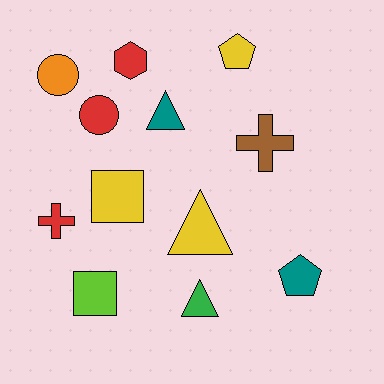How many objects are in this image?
There are 12 objects.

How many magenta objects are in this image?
There are no magenta objects.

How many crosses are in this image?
There are 2 crosses.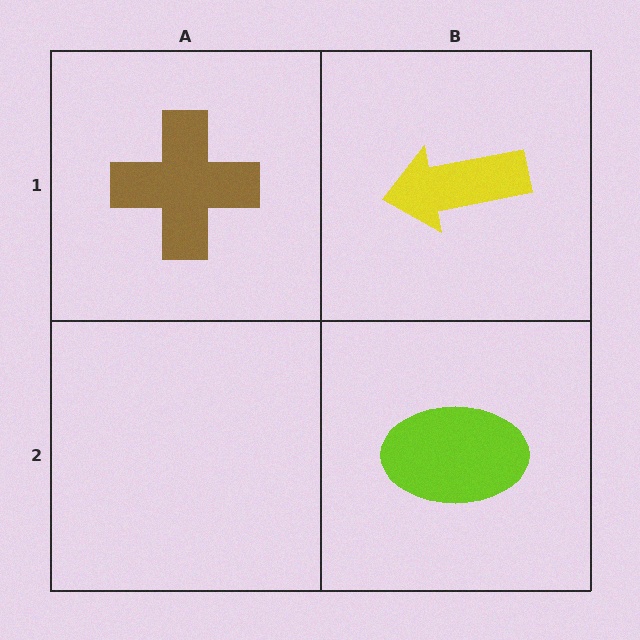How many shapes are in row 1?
2 shapes.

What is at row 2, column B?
A lime ellipse.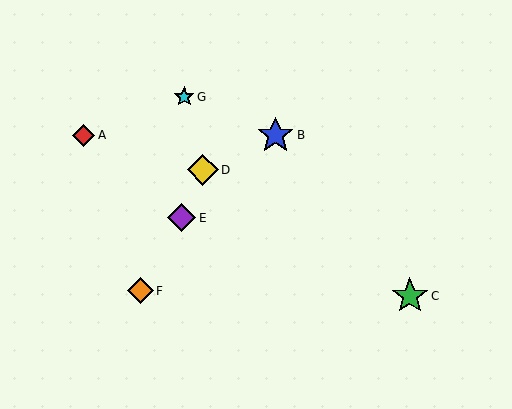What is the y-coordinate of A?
Object A is at y≈135.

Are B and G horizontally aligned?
No, B is at y≈135 and G is at y≈97.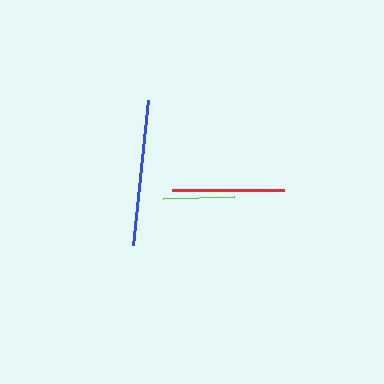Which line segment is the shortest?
The lime line is the shortest at approximately 71 pixels.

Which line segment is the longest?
The blue line is the longest at approximately 146 pixels.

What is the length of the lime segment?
The lime segment is approximately 71 pixels long.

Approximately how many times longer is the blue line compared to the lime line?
The blue line is approximately 2.1 times the length of the lime line.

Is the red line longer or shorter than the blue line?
The blue line is longer than the red line.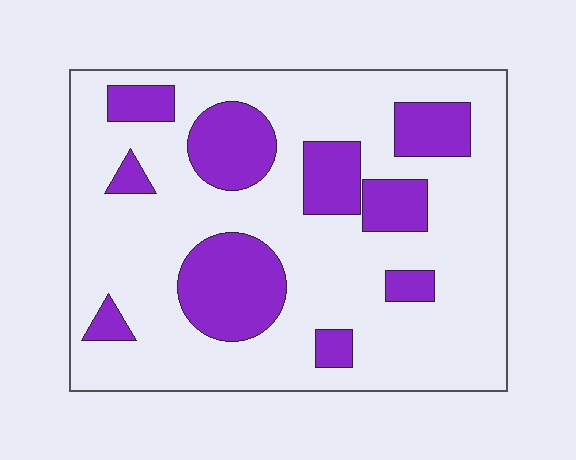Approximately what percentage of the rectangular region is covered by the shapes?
Approximately 25%.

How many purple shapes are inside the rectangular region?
10.